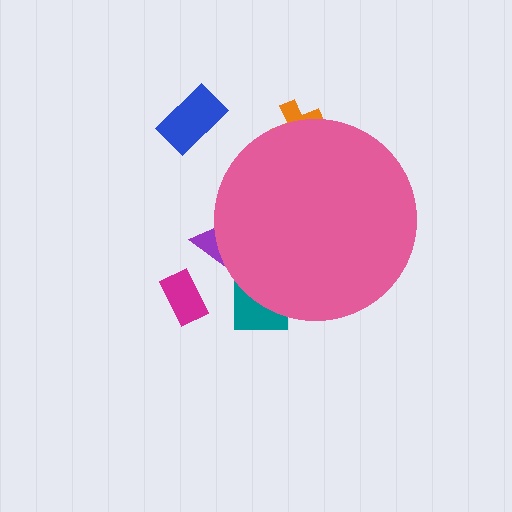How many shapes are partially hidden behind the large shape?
3 shapes are partially hidden.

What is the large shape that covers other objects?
A pink circle.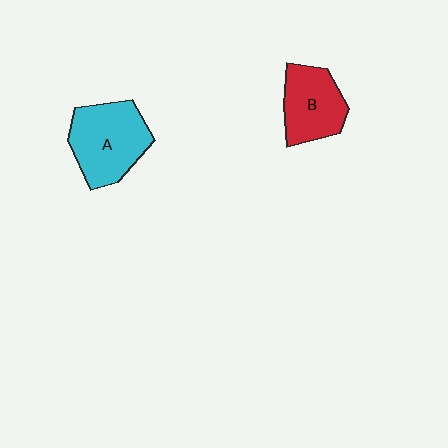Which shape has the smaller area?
Shape B (red).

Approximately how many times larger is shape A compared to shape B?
Approximately 1.3 times.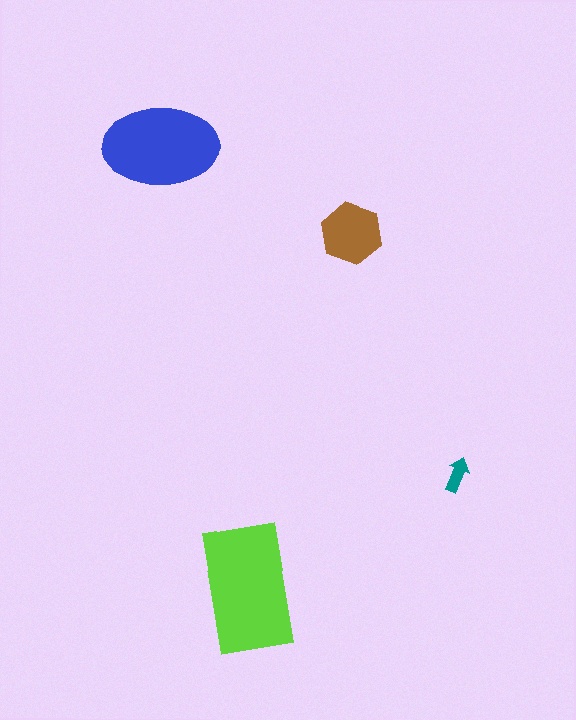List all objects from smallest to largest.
The teal arrow, the brown hexagon, the blue ellipse, the lime rectangle.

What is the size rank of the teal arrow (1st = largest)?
4th.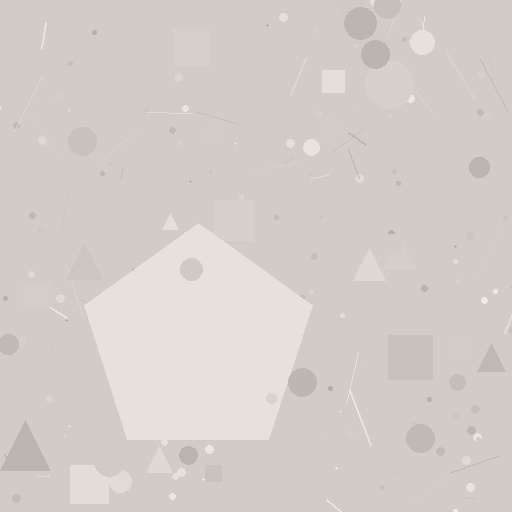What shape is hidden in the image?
A pentagon is hidden in the image.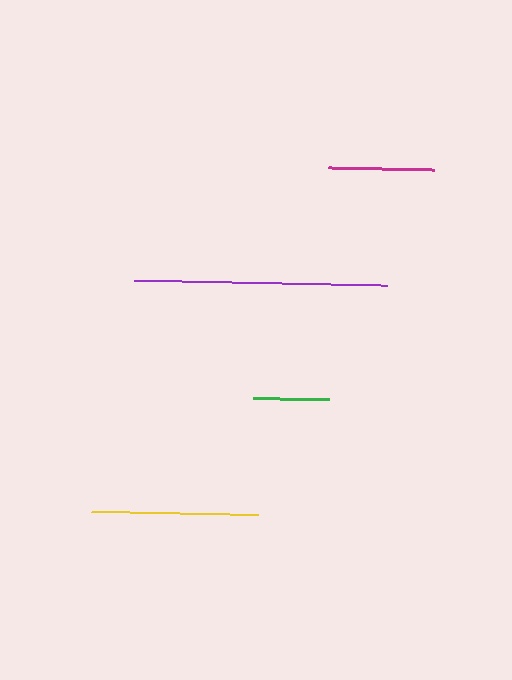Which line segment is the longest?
The purple line is the longest at approximately 253 pixels.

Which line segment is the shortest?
The green line is the shortest at approximately 77 pixels.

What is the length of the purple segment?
The purple segment is approximately 253 pixels long.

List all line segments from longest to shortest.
From longest to shortest: purple, yellow, magenta, green.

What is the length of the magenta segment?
The magenta segment is approximately 106 pixels long.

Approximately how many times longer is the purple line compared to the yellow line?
The purple line is approximately 1.5 times the length of the yellow line.